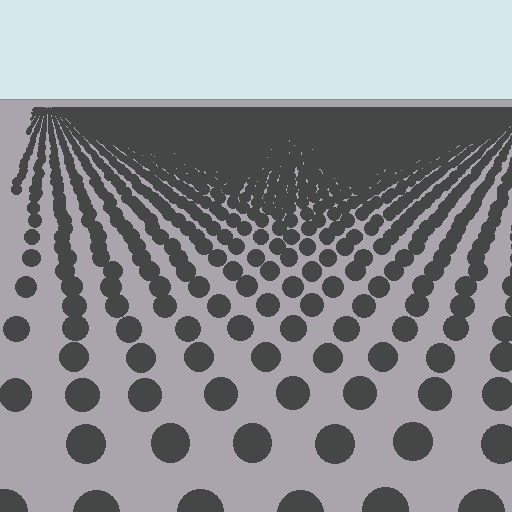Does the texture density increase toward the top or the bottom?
Density increases toward the top.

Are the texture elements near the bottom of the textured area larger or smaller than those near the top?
Larger. Near the bottom, elements are closer to the viewer and appear at a bigger on-screen size.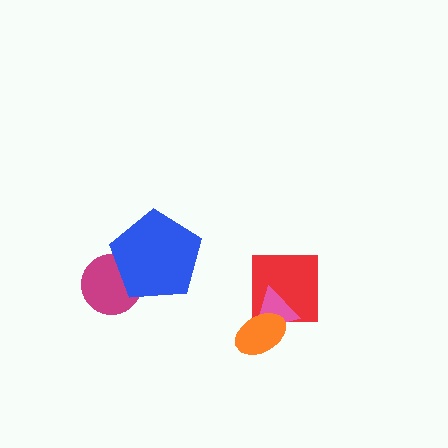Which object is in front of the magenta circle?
The blue pentagon is in front of the magenta circle.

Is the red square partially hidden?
Yes, it is partially covered by another shape.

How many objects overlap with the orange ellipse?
2 objects overlap with the orange ellipse.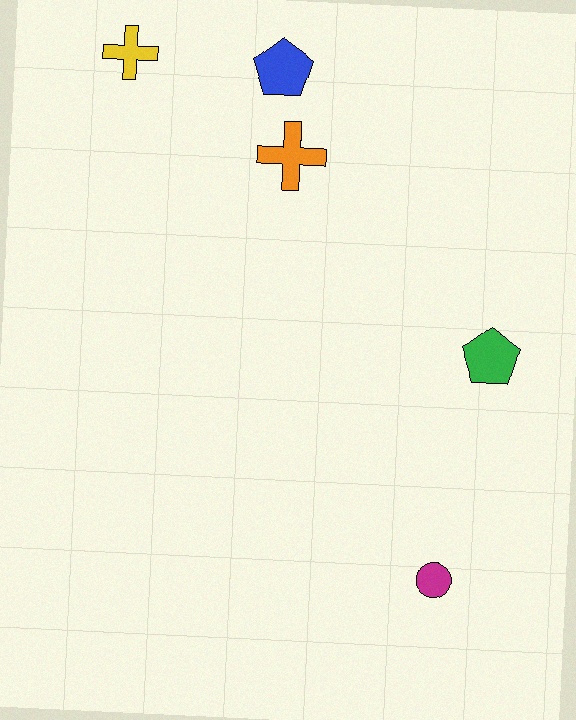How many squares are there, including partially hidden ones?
There are no squares.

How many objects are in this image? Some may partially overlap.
There are 5 objects.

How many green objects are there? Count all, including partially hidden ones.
There is 1 green object.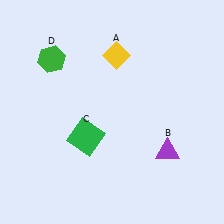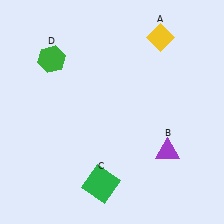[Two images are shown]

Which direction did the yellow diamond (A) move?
The yellow diamond (A) moved right.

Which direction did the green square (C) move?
The green square (C) moved down.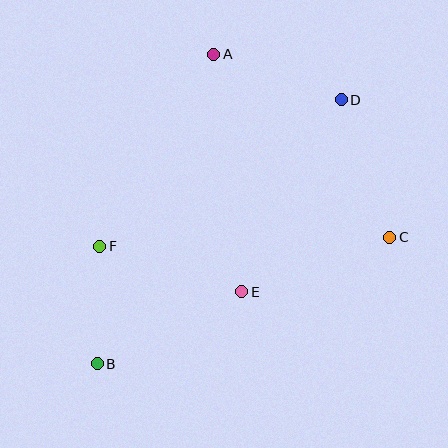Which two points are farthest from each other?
Points B and D are farthest from each other.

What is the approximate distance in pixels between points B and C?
The distance between B and C is approximately 319 pixels.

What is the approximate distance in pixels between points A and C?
The distance between A and C is approximately 254 pixels.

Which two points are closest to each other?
Points B and F are closest to each other.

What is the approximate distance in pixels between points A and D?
The distance between A and D is approximately 135 pixels.